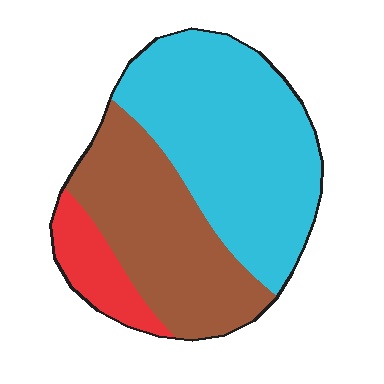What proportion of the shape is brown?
Brown takes up between a third and a half of the shape.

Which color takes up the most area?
Cyan, at roughly 50%.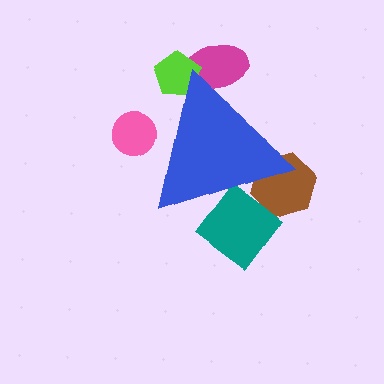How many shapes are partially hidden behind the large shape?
5 shapes are partially hidden.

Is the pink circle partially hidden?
Yes, the pink circle is partially hidden behind the blue triangle.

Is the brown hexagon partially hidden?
Yes, the brown hexagon is partially hidden behind the blue triangle.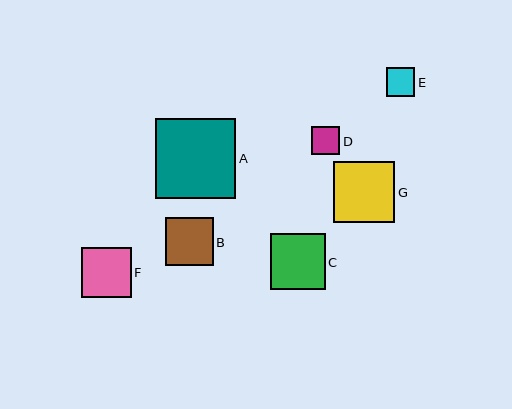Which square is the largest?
Square A is the largest with a size of approximately 81 pixels.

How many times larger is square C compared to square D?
Square C is approximately 2.0 times the size of square D.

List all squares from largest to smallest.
From largest to smallest: A, G, C, F, B, E, D.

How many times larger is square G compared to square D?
Square G is approximately 2.2 times the size of square D.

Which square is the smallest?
Square D is the smallest with a size of approximately 28 pixels.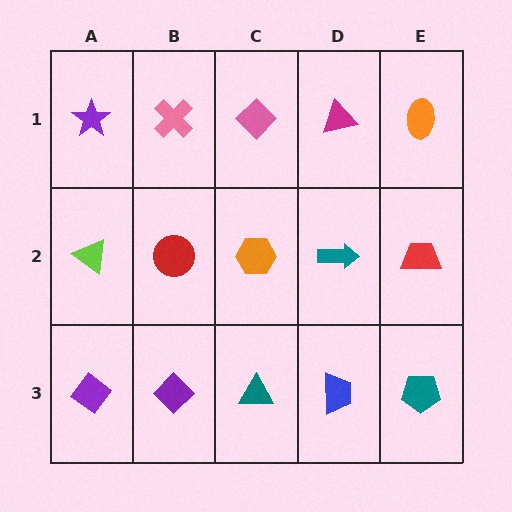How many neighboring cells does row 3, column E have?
2.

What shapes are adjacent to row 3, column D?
A teal arrow (row 2, column D), a teal triangle (row 3, column C), a teal pentagon (row 3, column E).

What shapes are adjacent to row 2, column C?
A pink diamond (row 1, column C), a teal triangle (row 3, column C), a red circle (row 2, column B), a teal arrow (row 2, column D).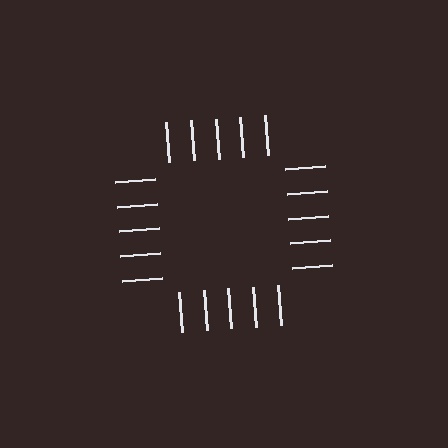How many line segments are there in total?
20 — 5 along each of the 4 edges.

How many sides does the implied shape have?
4 sides — the line-ends trace a square.